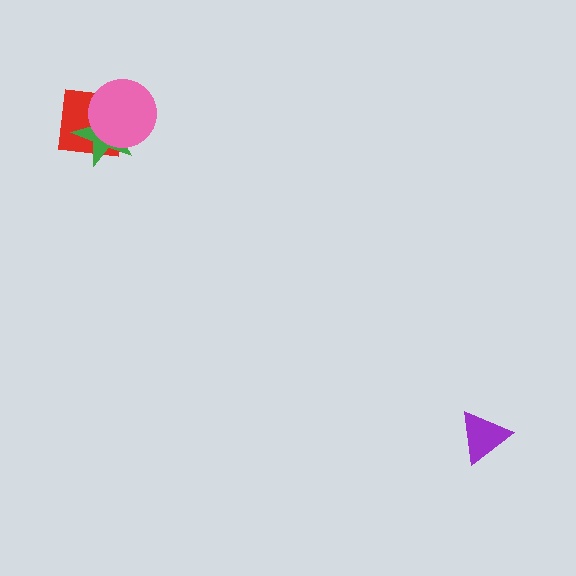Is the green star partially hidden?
Yes, it is partially covered by another shape.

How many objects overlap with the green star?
2 objects overlap with the green star.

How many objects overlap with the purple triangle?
0 objects overlap with the purple triangle.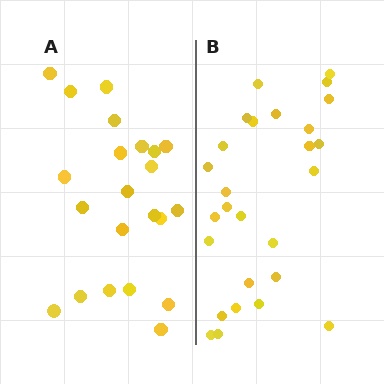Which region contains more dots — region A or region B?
Region B (the right region) has more dots.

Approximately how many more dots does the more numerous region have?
Region B has about 5 more dots than region A.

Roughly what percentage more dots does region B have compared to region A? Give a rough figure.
About 25% more.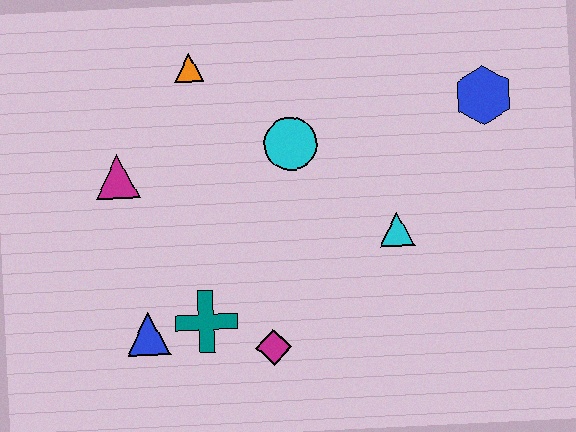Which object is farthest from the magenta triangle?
The blue hexagon is farthest from the magenta triangle.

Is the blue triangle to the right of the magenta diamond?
No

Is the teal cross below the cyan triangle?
Yes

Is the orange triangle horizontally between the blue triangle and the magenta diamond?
Yes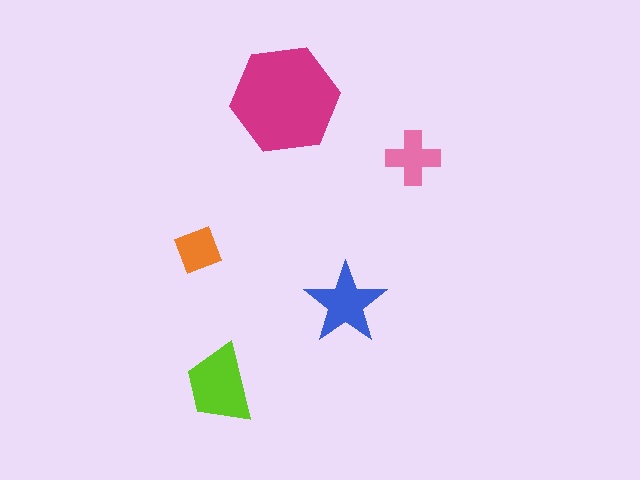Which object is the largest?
The magenta hexagon.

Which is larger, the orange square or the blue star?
The blue star.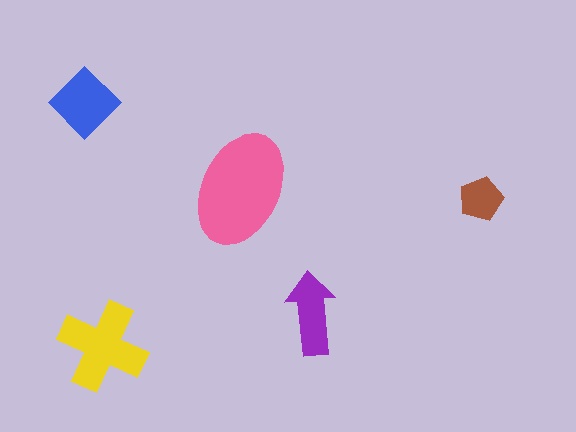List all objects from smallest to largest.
The brown pentagon, the purple arrow, the blue diamond, the yellow cross, the pink ellipse.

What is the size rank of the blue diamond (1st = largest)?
3rd.